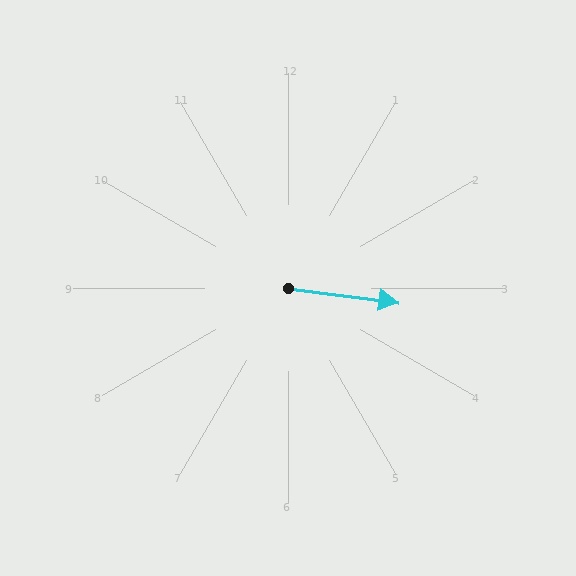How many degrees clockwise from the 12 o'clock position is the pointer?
Approximately 97 degrees.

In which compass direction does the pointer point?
East.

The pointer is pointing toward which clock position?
Roughly 3 o'clock.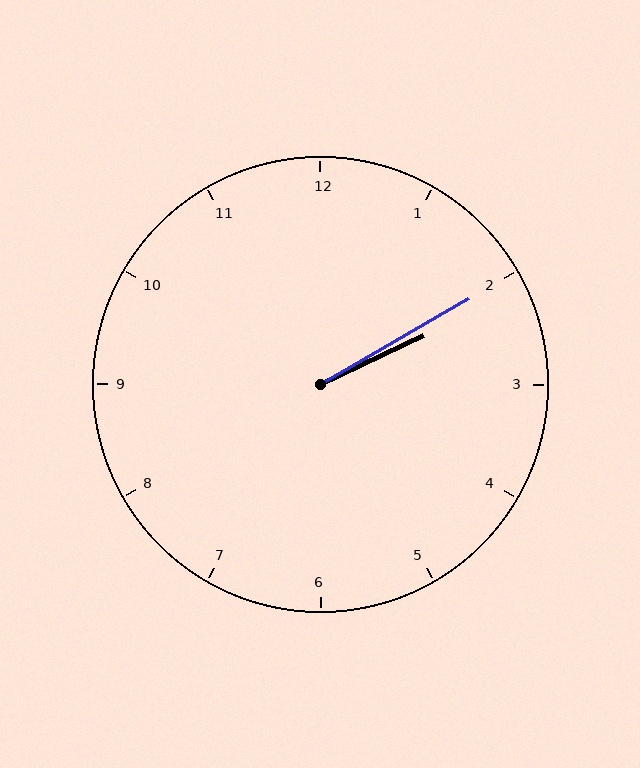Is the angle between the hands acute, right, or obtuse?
It is acute.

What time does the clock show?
2:10.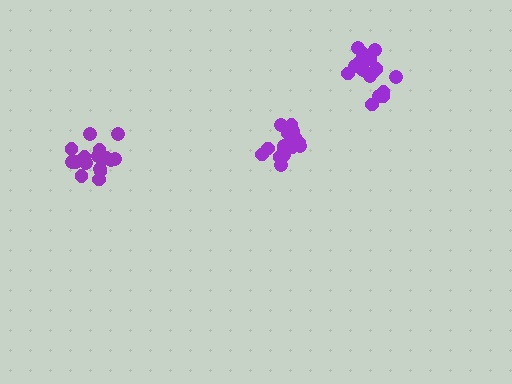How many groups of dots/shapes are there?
There are 3 groups.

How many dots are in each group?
Group 1: 17 dots, Group 2: 17 dots, Group 3: 17 dots (51 total).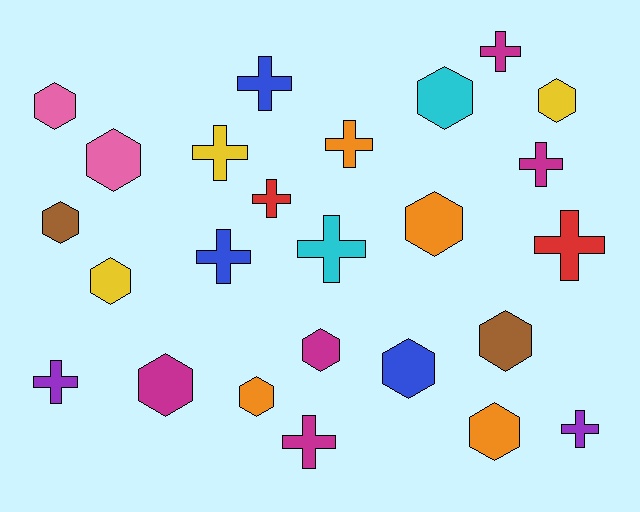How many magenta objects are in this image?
There are 5 magenta objects.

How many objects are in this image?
There are 25 objects.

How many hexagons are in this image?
There are 13 hexagons.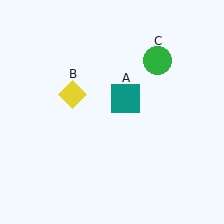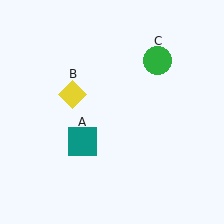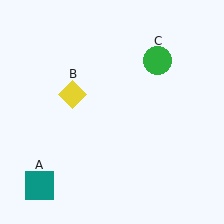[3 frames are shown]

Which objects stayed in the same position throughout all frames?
Yellow diamond (object B) and green circle (object C) remained stationary.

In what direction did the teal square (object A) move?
The teal square (object A) moved down and to the left.